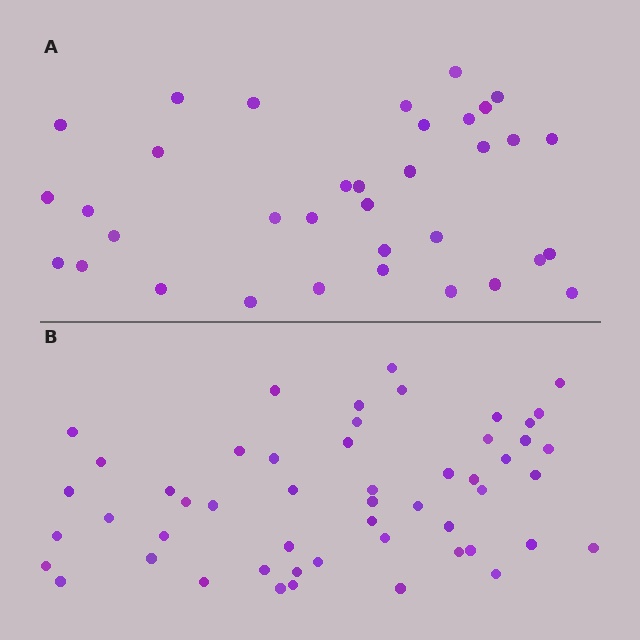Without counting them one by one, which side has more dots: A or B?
Region B (the bottom region) has more dots.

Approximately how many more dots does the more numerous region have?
Region B has approximately 15 more dots than region A.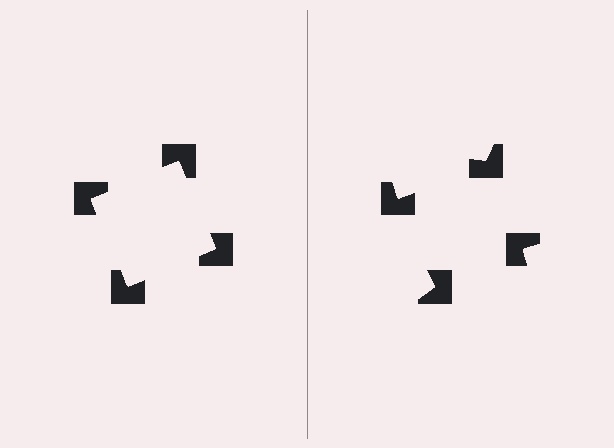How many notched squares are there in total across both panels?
8 — 4 on each side.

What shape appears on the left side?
An illusory square.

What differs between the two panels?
The notched squares are positioned identically on both sides; only the wedge orientations differ. On the left they align to a square; on the right they are misaligned.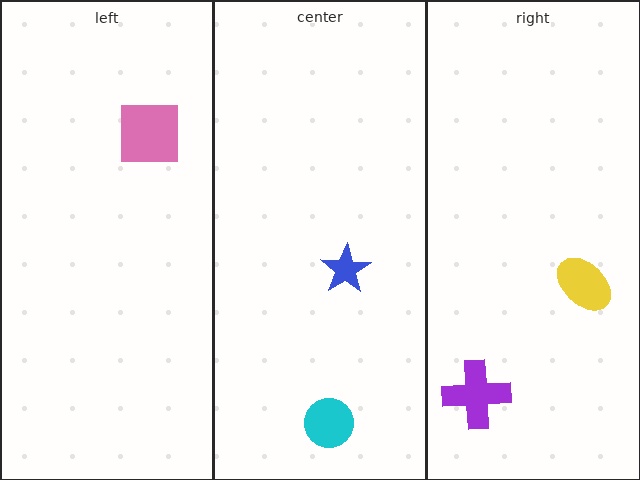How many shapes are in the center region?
2.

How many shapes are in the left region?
1.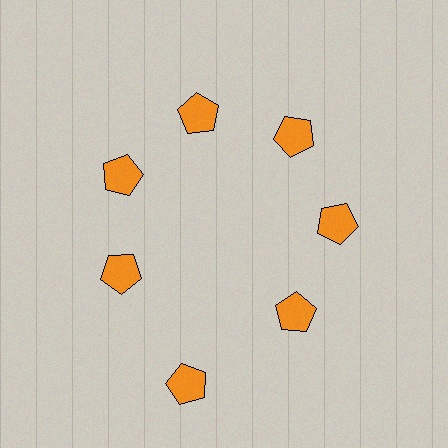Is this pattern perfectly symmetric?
No. The 7 orange pentagons are arranged in a ring, but one element near the 6 o'clock position is pushed outward from the center, breaking the 7-fold rotational symmetry.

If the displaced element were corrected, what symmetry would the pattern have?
It would have 7-fold rotational symmetry — the pattern would map onto itself every 51 degrees.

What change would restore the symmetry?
The symmetry would be restored by moving it inward, back onto the ring so that all 7 pentagons sit at equal angles and equal distance from the center.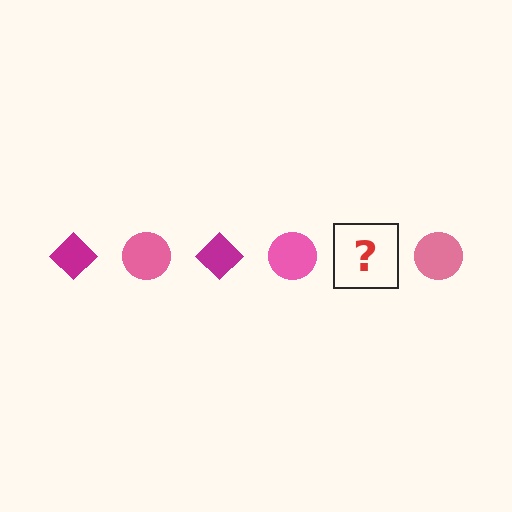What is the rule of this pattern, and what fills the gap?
The rule is that the pattern alternates between magenta diamond and pink circle. The gap should be filled with a magenta diamond.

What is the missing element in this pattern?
The missing element is a magenta diamond.